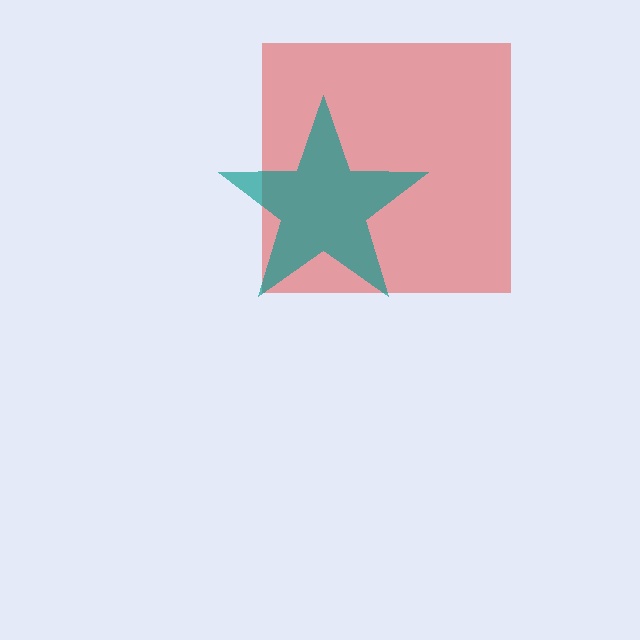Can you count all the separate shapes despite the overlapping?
Yes, there are 2 separate shapes.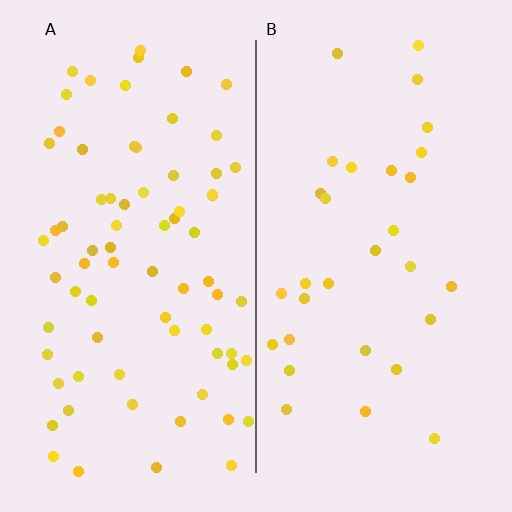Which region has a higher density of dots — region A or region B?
A (the left).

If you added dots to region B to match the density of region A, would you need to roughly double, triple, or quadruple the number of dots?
Approximately double.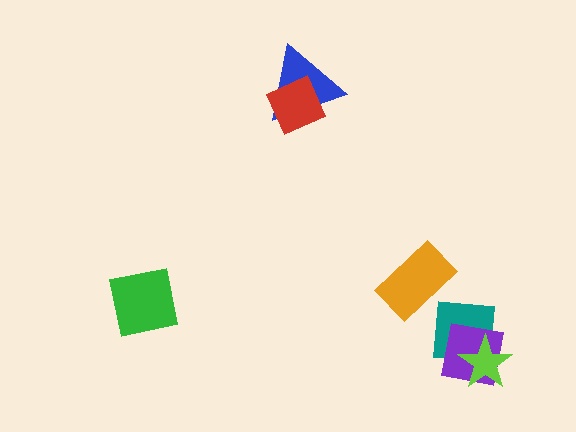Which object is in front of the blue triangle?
The red diamond is in front of the blue triangle.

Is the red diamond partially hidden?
No, no other shape covers it.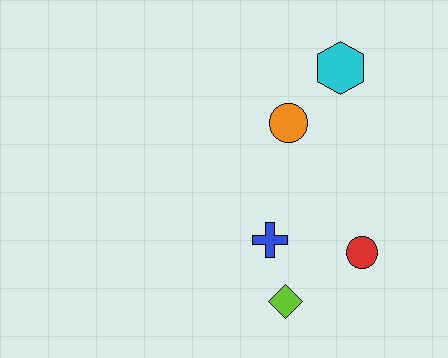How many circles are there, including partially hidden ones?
There are 2 circles.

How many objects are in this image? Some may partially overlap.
There are 5 objects.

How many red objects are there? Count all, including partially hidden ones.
There is 1 red object.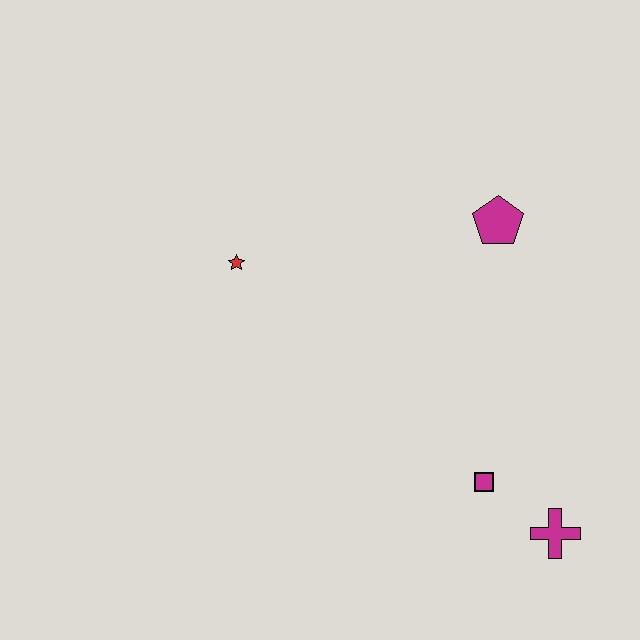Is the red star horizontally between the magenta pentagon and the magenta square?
No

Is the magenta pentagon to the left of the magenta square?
No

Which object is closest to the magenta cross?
The magenta square is closest to the magenta cross.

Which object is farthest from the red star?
The magenta cross is farthest from the red star.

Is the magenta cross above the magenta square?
No